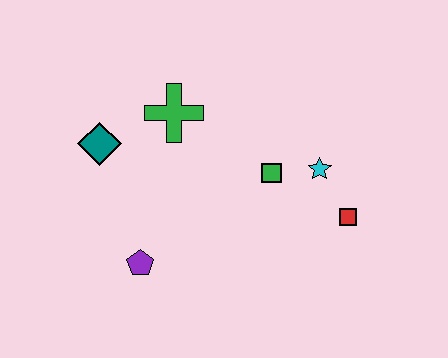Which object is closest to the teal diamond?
The green cross is closest to the teal diamond.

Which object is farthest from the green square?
The teal diamond is farthest from the green square.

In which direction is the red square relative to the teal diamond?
The red square is to the right of the teal diamond.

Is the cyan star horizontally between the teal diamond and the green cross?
No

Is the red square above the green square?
No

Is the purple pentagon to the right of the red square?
No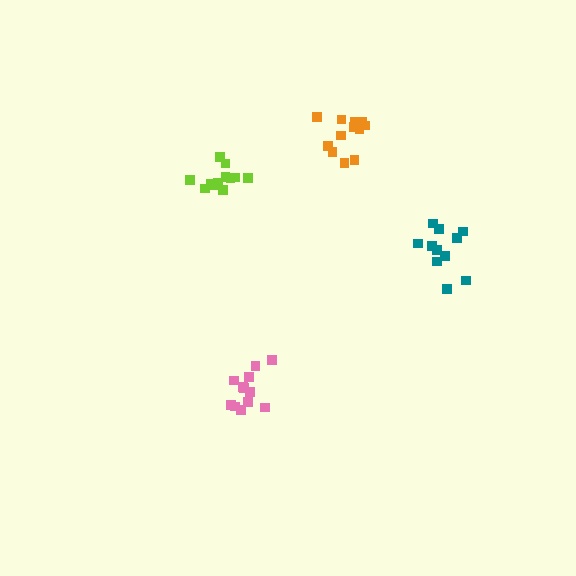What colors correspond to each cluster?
The clusters are colored: orange, pink, lime, teal.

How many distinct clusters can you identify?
There are 4 distinct clusters.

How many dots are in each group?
Group 1: 12 dots, Group 2: 12 dots, Group 3: 12 dots, Group 4: 11 dots (47 total).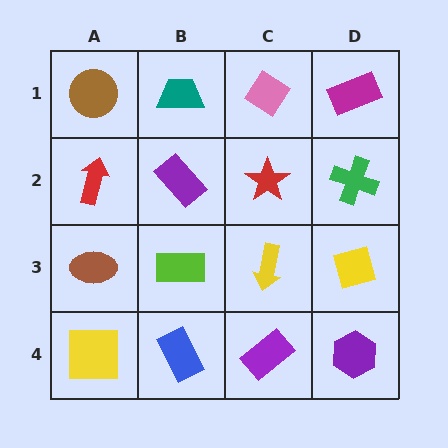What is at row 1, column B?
A teal trapezoid.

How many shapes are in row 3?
4 shapes.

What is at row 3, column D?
A yellow square.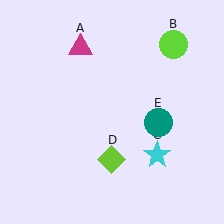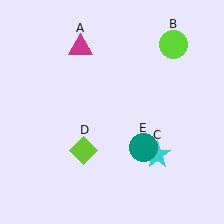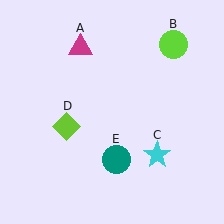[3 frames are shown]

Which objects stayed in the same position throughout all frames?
Magenta triangle (object A) and lime circle (object B) and cyan star (object C) remained stationary.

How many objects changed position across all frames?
2 objects changed position: lime diamond (object D), teal circle (object E).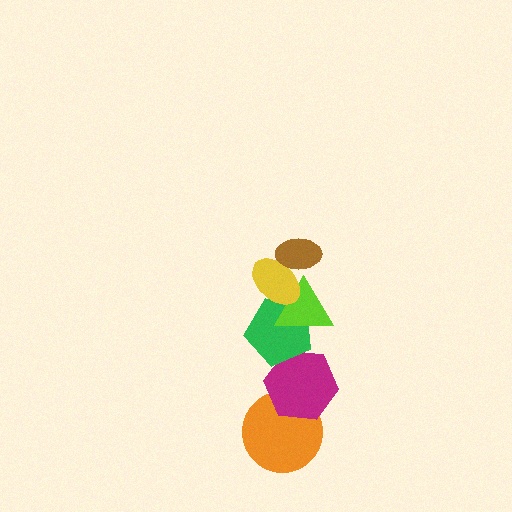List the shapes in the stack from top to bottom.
From top to bottom: the brown ellipse, the yellow ellipse, the lime triangle, the green pentagon, the magenta hexagon, the orange circle.